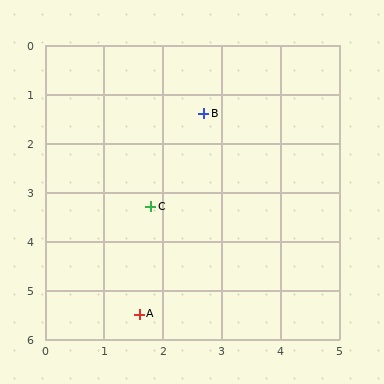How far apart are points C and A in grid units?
Points C and A are about 2.2 grid units apart.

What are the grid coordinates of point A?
Point A is at approximately (1.6, 5.5).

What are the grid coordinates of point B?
Point B is at approximately (2.7, 1.4).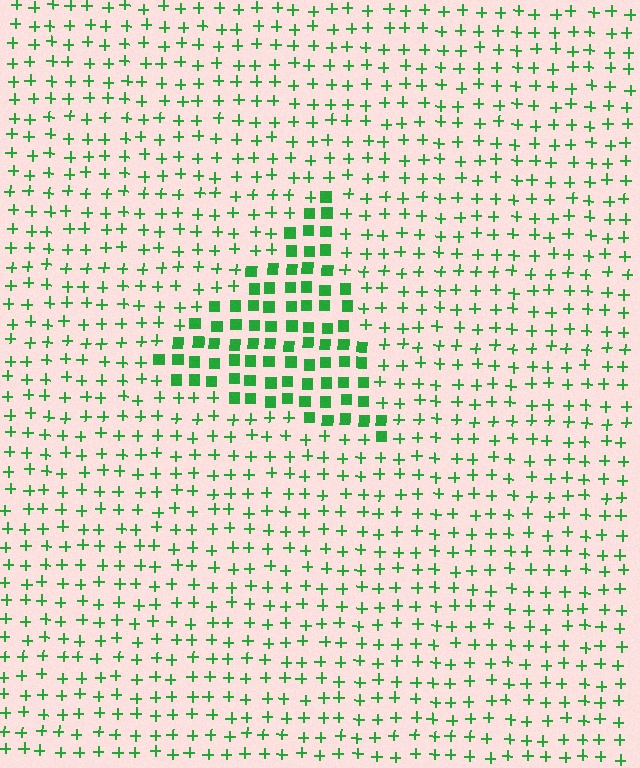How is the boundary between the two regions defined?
The boundary is defined by a change in element shape: squares inside vs. plus signs outside. All elements share the same color and spacing.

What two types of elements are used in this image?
The image uses squares inside the triangle region and plus signs outside it.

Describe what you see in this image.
The image is filled with small green elements arranged in a uniform grid. A triangle-shaped region contains squares, while the surrounding area contains plus signs. The boundary is defined purely by the change in element shape.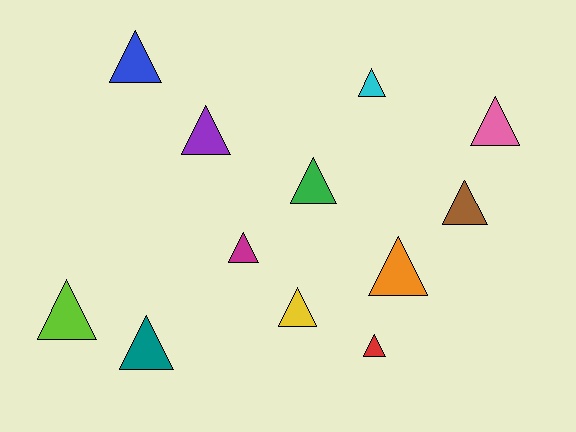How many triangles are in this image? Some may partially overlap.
There are 12 triangles.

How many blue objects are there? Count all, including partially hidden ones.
There is 1 blue object.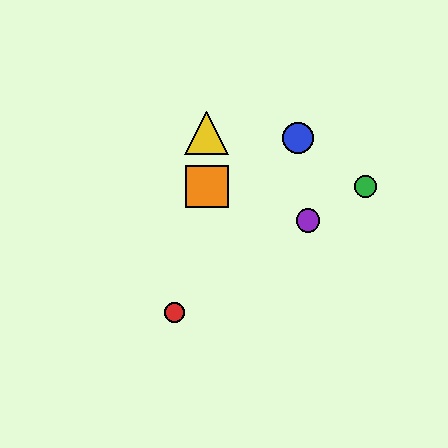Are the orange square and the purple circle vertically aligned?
No, the orange square is at x≈207 and the purple circle is at x≈308.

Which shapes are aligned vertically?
The yellow triangle, the orange square are aligned vertically.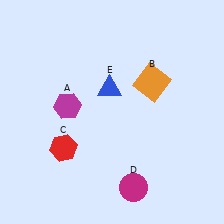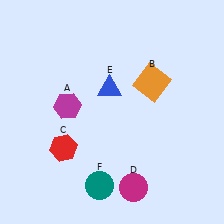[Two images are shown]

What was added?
A teal circle (F) was added in Image 2.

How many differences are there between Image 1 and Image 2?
There is 1 difference between the two images.